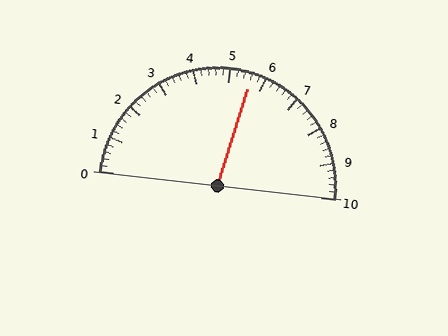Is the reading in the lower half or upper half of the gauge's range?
The reading is in the upper half of the range (0 to 10).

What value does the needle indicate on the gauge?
The needle indicates approximately 5.6.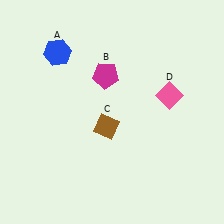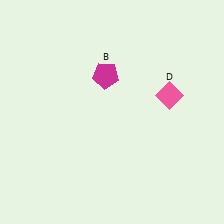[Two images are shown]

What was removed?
The brown diamond (C), the blue hexagon (A) were removed in Image 2.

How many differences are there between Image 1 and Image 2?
There are 2 differences between the two images.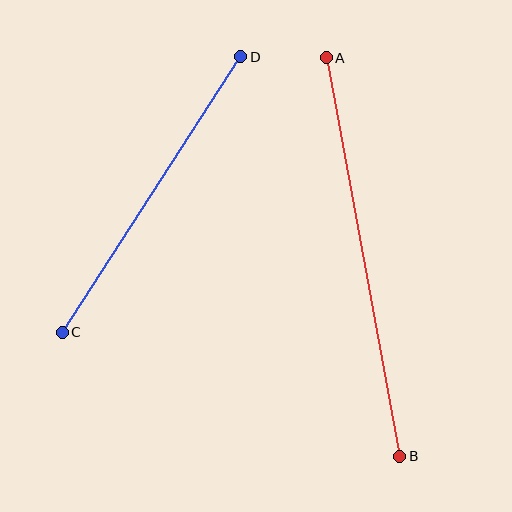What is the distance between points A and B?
The distance is approximately 405 pixels.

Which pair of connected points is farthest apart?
Points A and B are farthest apart.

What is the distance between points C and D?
The distance is approximately 328 pixels.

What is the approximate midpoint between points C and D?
The midpoint is at approximately (151, 194) pixels.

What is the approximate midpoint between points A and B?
The midpoint is at approximately (363, 257) pixels.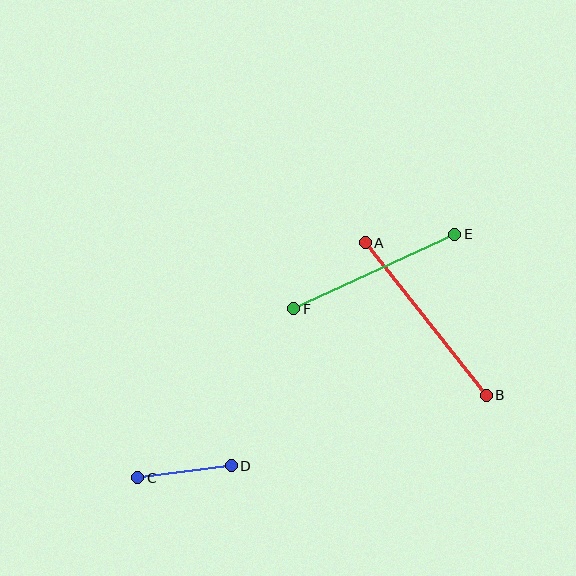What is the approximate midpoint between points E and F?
The midpoint is at approximately (374, 271) pixels.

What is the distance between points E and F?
The distance is approximately 177 pixels.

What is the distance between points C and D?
The distance is approximately 94 pixels.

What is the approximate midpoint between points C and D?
The midpoint is at approximately (185, 472) pixels.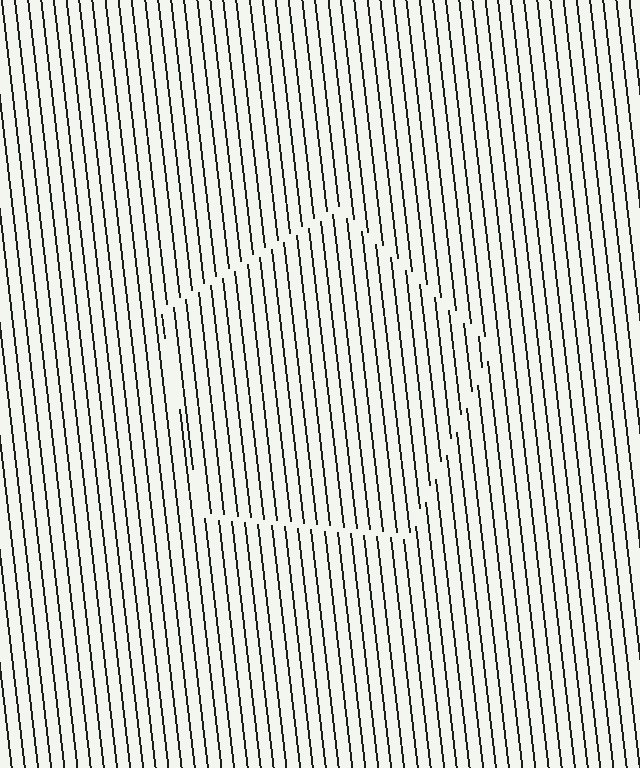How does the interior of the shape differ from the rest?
The interior of the shape contains the same grating, shifted by half a period — the contour is defined by the phase discontinuity where line-ends from the inner and outer gratings abut.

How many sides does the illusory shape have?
5 sides — the line-ends trace a pentagon.